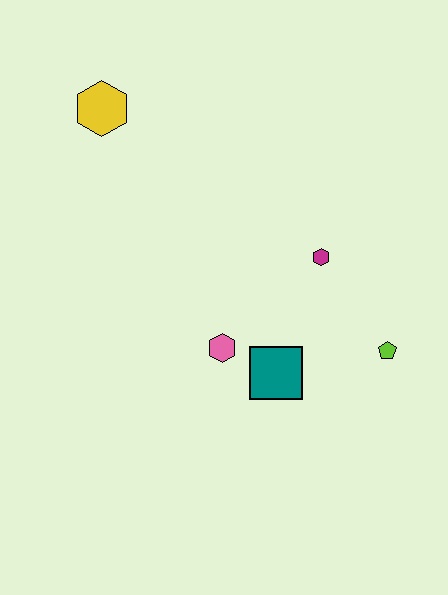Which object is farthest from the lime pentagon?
The yellow hexagon is farthest from the lime pentagon.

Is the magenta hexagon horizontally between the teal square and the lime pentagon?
Yes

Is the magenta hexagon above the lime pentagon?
Yes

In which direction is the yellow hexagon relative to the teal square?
The yellow hexagon is above the teal square.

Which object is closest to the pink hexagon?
The teal square is closest to the pink hexagon.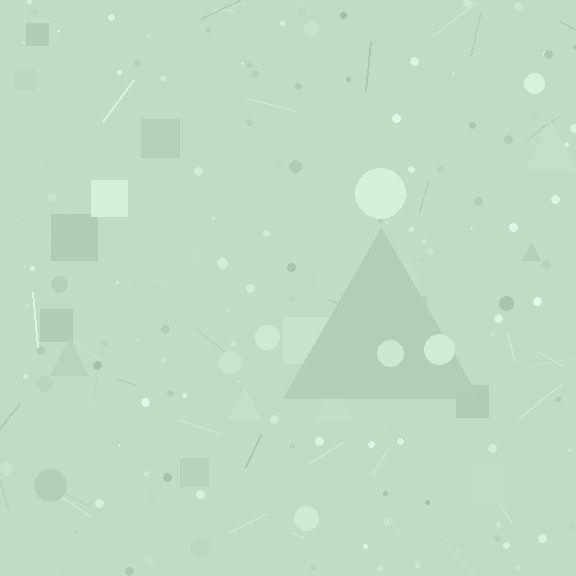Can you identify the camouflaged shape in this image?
The camouflaged shape is a triangle.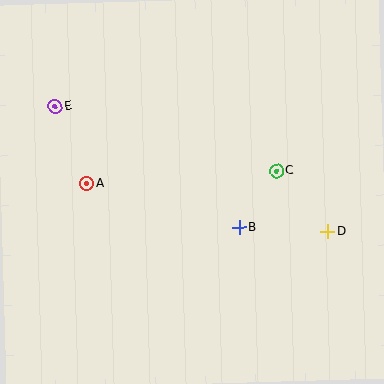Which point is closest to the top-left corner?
Point E is closest to the top-left corner.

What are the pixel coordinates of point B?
Point B is at (239, 227).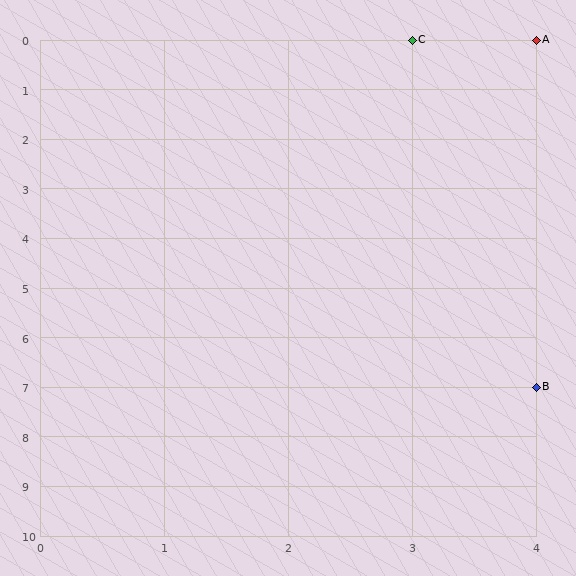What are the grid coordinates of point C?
Point C is at grid coordinates (3, 0).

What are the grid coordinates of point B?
Point B is at grid coordinates (4, 7).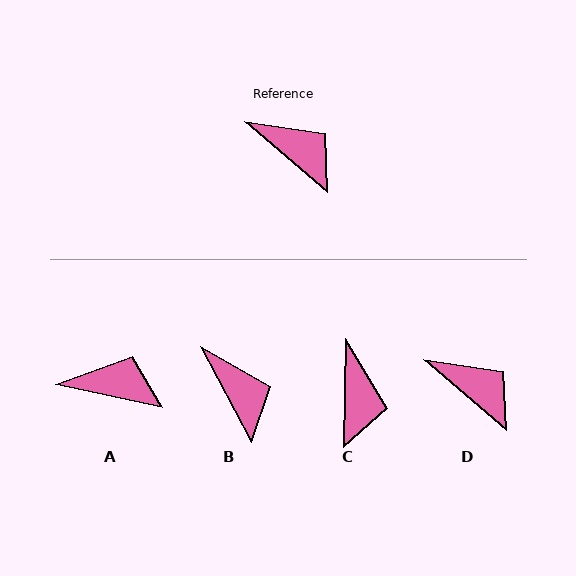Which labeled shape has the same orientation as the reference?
D.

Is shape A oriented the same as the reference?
No, it is off by about 28 degrees.